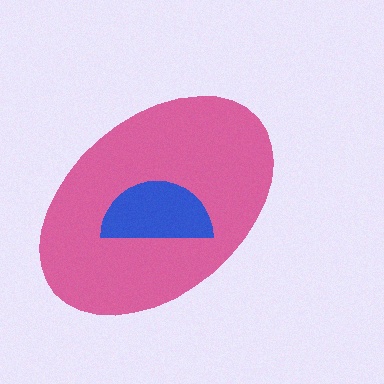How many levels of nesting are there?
2.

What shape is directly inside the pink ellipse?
The blue semicircle.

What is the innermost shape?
The blue semicircle.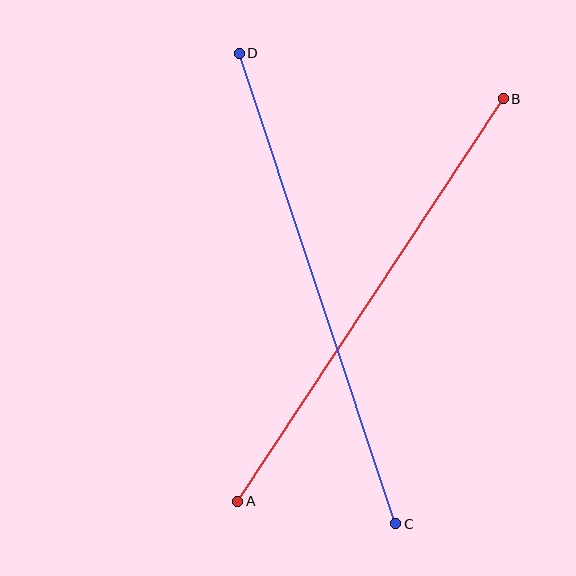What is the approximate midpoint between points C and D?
The midpoint is at approximately (317, 288) pixels.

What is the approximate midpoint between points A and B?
The midpoint is at approximately (370, 300) pixels.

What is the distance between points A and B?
The distance is approximately 482 pixels.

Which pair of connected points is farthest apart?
Points C and D are farthest apart.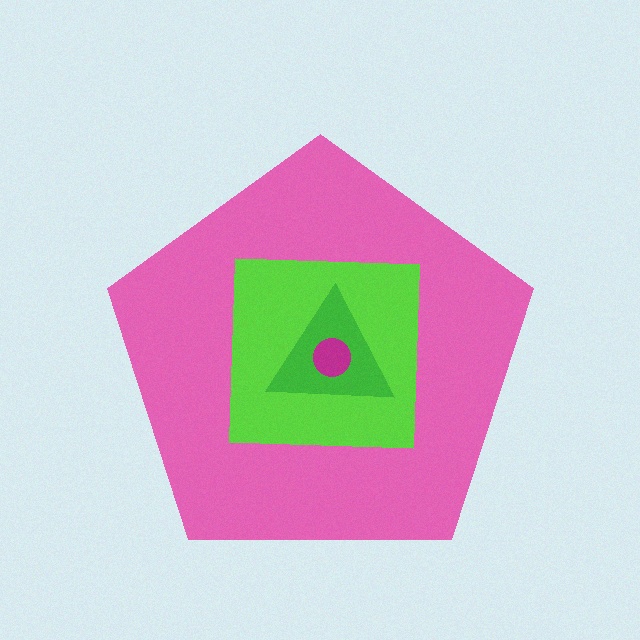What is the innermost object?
The magenta circle.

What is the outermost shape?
The pink pentagon.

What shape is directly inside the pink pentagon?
The lime square.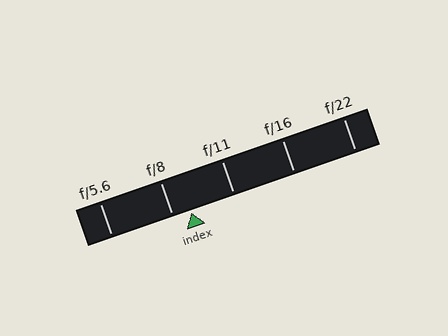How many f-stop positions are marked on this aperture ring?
There are 5 f-stop positions marked.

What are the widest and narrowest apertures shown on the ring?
The widest aperture shown is f/5.6 and the narrowest is f/22.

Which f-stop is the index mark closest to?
The index mark is closest to f/8.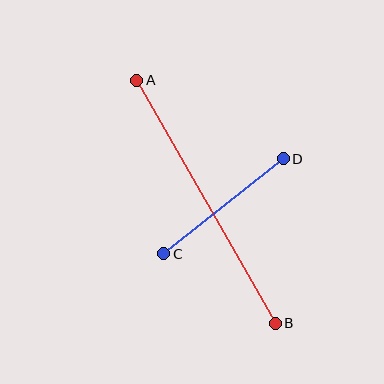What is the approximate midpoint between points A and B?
The midpoint is at approximately (206, 202) pixels.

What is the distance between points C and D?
The distance is approximately 153 pixels.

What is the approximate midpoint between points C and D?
The midpoint is at approximately (223, 206) pixels.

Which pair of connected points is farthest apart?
Points A and B are farthest apart.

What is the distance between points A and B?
The distance is approximately 280 pixels.